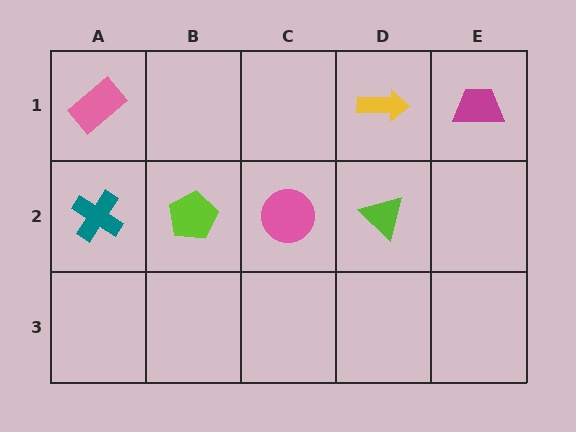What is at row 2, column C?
A pink circle.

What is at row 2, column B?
A lime pentagon.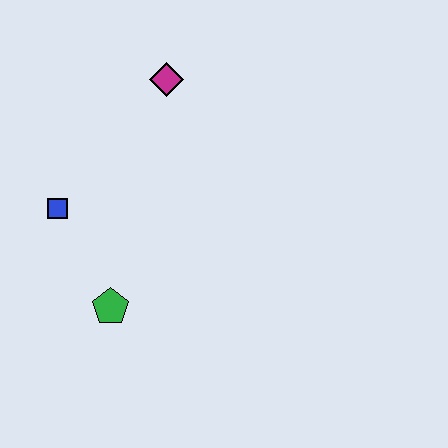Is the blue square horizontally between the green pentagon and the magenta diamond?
No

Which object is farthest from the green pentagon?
The magenta diamond is farthest from the green pentagon.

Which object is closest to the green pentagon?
The blue square is closest to the green pentagon.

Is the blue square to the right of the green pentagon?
No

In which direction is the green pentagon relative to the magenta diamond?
The green pentagon is below the magenta diamond.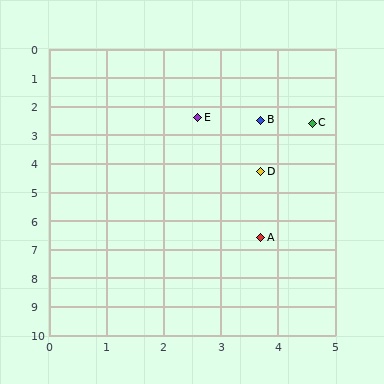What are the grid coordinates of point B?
Point B is at approximately (3.7, 2.5).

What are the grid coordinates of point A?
Point A is at approximately (3.7, 6.6).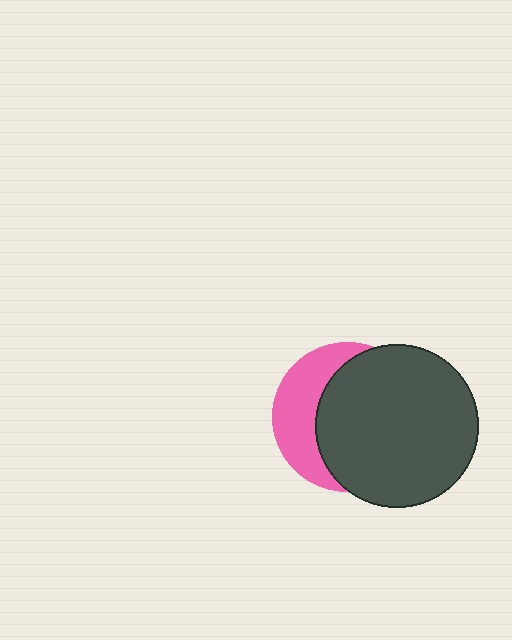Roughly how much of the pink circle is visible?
A small part of it is visible (roughly 35%).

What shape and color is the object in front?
The object in front is a dark gray circle.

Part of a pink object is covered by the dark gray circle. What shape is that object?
It is a circle.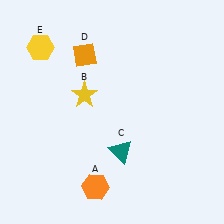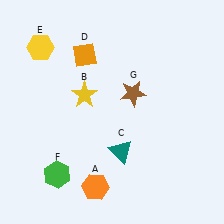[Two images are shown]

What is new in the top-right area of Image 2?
A brown star (G) was added in the top-right area of Image 2.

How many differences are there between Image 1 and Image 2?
There are 2 differences between the two images.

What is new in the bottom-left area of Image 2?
A green hexagon (F) was added in the bottom-left area of Image 2.